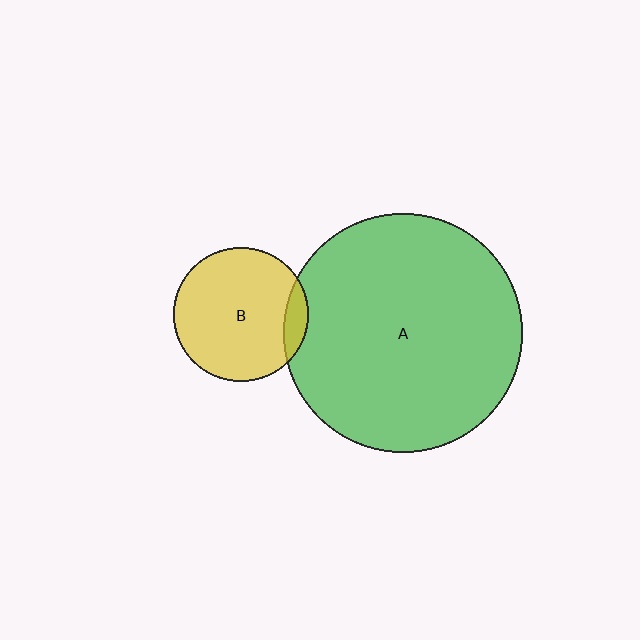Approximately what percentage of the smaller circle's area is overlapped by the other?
Approximately 10%.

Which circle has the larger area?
Circle A (green).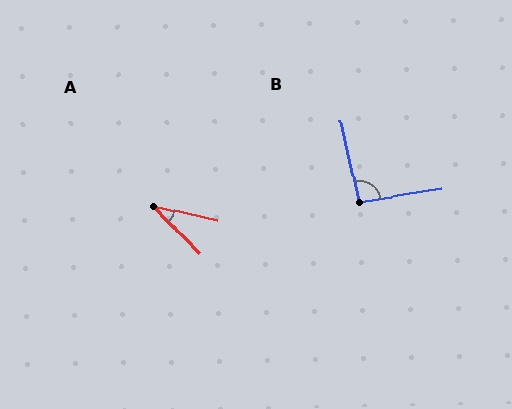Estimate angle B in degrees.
Approximately 93 degrees.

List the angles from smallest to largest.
A (34°), B (93°).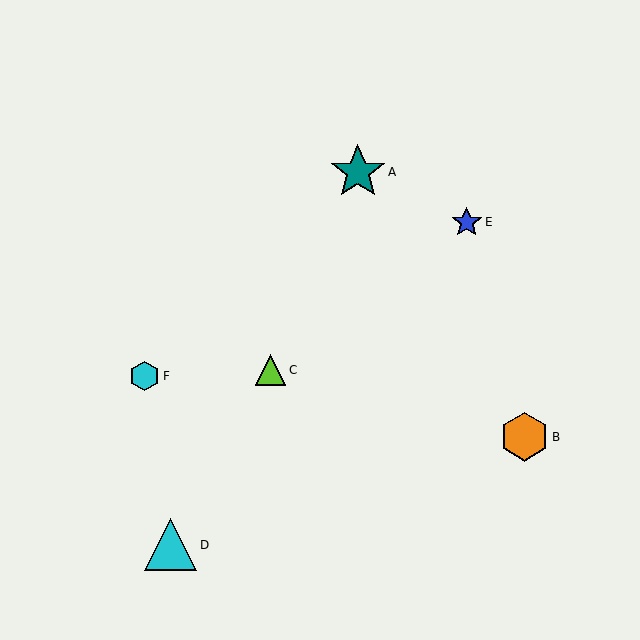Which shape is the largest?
The teal star (labeled A) is the largest.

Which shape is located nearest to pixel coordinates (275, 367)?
The lime triangle (labeled C) at (270, 370) is nearest to that location.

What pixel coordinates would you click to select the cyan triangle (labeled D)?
Click at (171, 545) to select the cyan triangle D.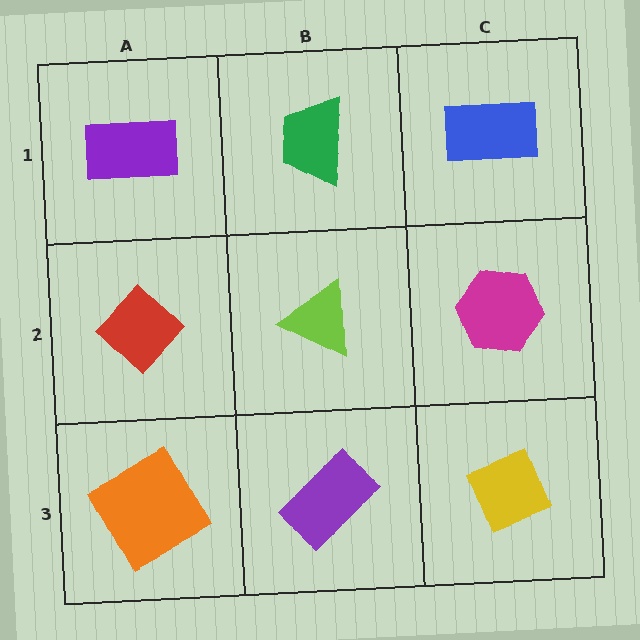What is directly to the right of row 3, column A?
A purple rectangle.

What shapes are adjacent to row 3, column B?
A lime triangle (row 2, column B), an orange square (row 3, column A), a yellow diamond (row 3, column C).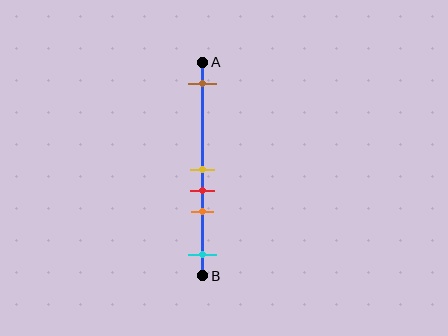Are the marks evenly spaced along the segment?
No, the marks are not evenly spaced.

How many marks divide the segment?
There are 5 marks dividing the segment.